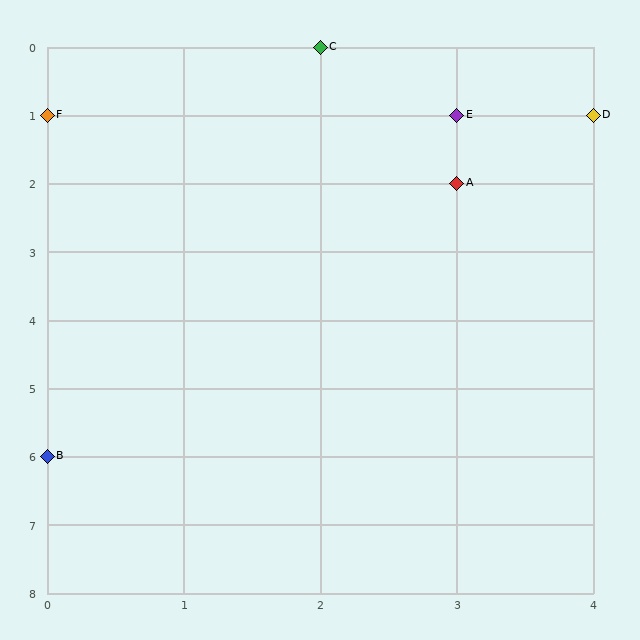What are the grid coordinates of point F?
Point F is at grid coordinates (0, 1).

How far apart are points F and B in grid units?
Points F and B are 5 rows apart.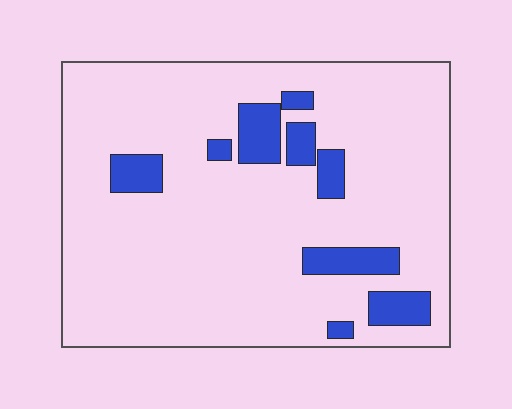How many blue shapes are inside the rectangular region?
9.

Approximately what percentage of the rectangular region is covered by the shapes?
Approximately 15%.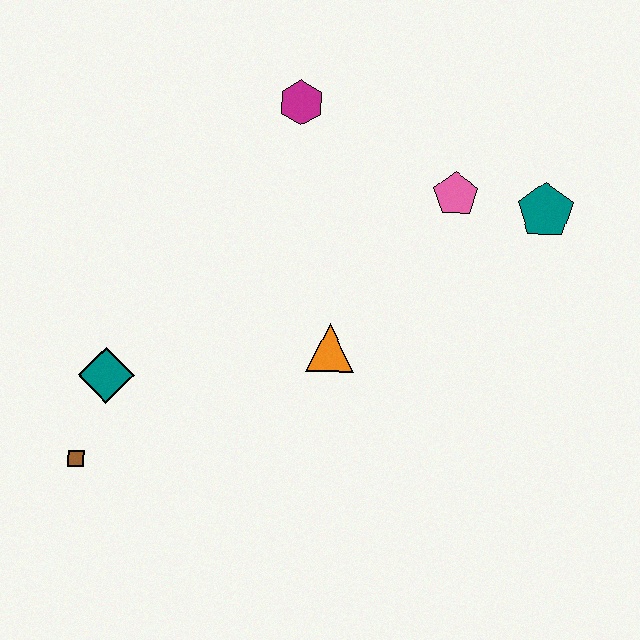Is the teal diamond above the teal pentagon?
No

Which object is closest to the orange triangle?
The pink pentagon is closest to the orange triangle.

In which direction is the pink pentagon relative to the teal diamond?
The pink pentagon is to the right of the teal diamond.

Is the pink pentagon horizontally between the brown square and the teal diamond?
No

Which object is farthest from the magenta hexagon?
The brown square is farthest from the magenta hexagon.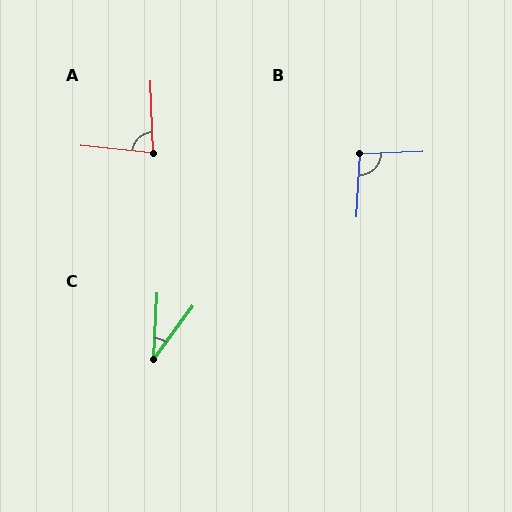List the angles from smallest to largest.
C (34°), A (82°), B (95°).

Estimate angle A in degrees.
Approximately 82 degrees.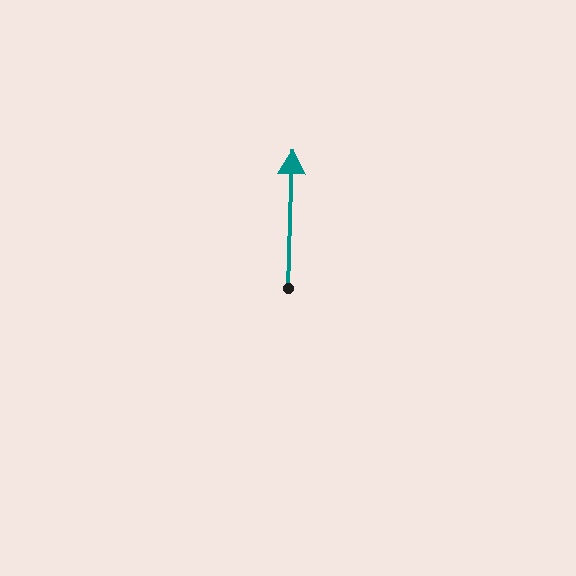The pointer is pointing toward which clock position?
Roughly 12 o'clock.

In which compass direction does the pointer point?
North.